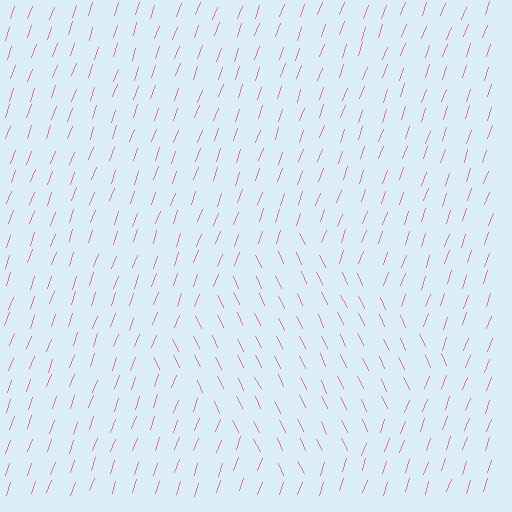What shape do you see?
I see a diamond.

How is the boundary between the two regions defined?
The boundary is defined purely by a change in line orientation (approximately 45 degrees difference). All lines are the same color and thickness.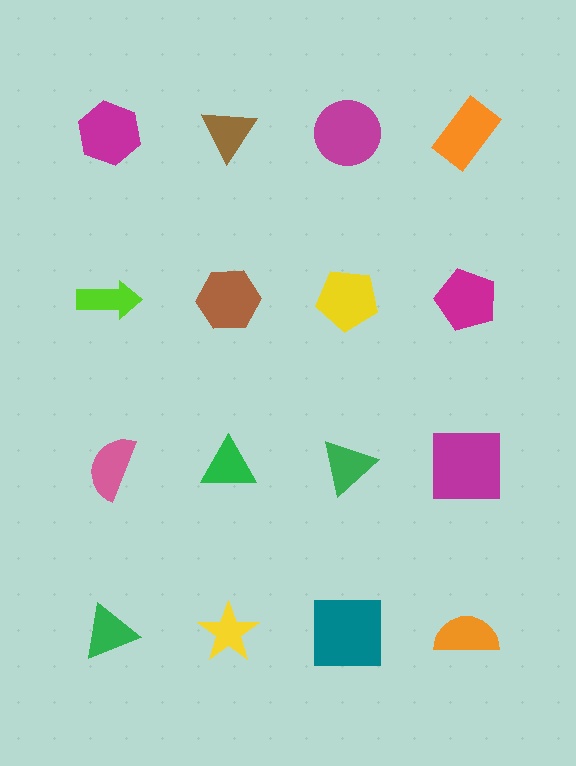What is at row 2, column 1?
A lime arrow.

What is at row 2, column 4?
A magenta pentagon.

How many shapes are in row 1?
4 shapes.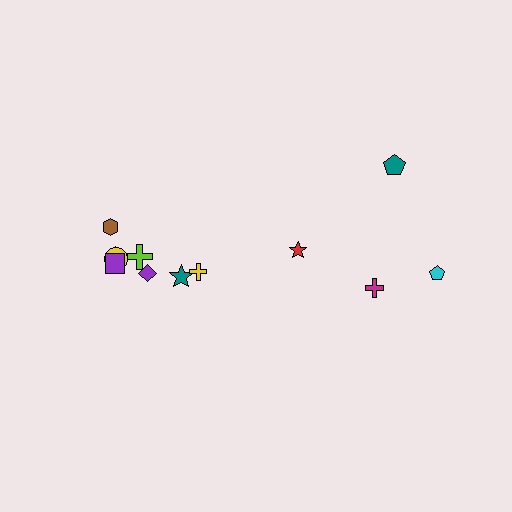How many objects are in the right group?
There are 4 objects.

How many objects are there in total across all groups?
There are 12 objects.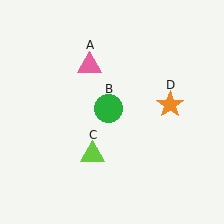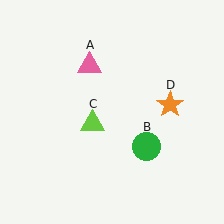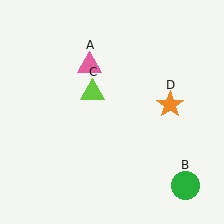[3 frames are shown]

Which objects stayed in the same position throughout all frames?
Pink triangle (object A) and orange star (object D) remained stationary.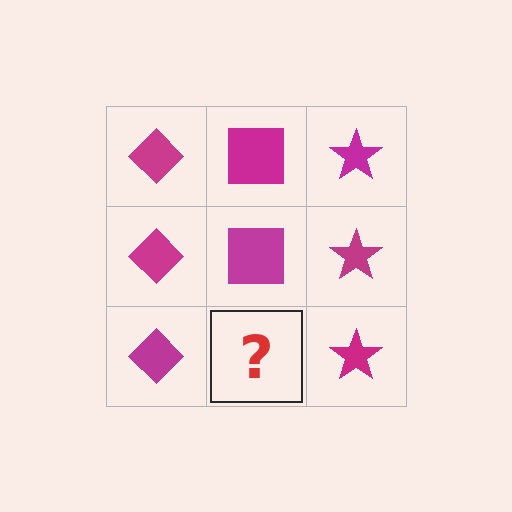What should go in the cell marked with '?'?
The missing cell should contain a magenta square.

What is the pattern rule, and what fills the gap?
The rule is that each column has a consistent shape. The gap should be filled with a magenta square.